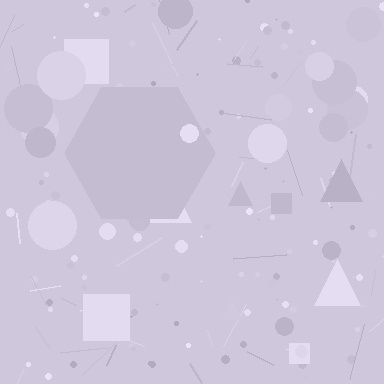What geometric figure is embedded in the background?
A hexagon is embedded in the background.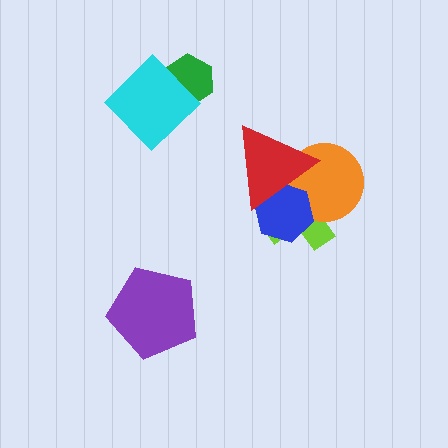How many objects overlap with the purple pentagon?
0 objects overlap with the purple pentagon.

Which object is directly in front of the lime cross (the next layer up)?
The orange circle is directly in front of the lime cross.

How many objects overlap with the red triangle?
3 objects overlap with the red triangle.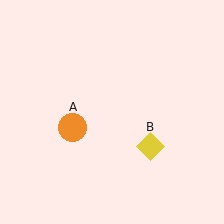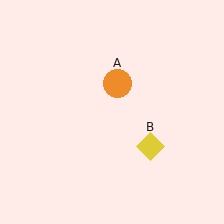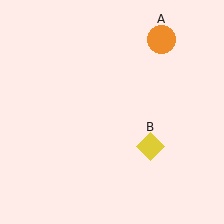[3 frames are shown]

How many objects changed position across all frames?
1 object changed position: orange circle (object A).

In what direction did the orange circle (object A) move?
The orange circle (object A) moved up and to the right.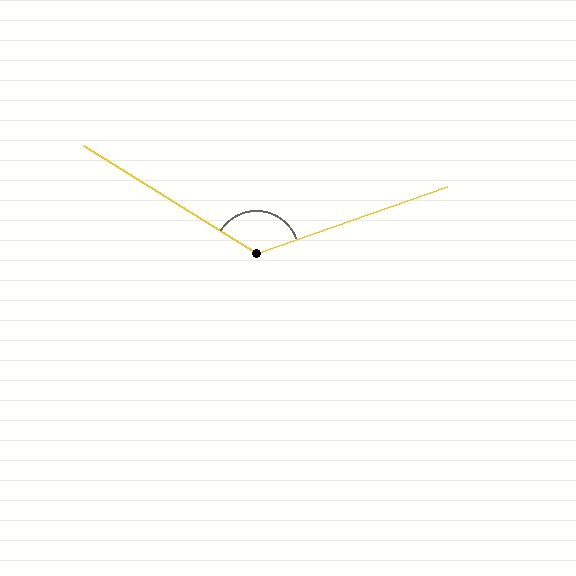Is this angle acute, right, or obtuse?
It is obtuse.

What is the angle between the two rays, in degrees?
Approximately 129 degrees.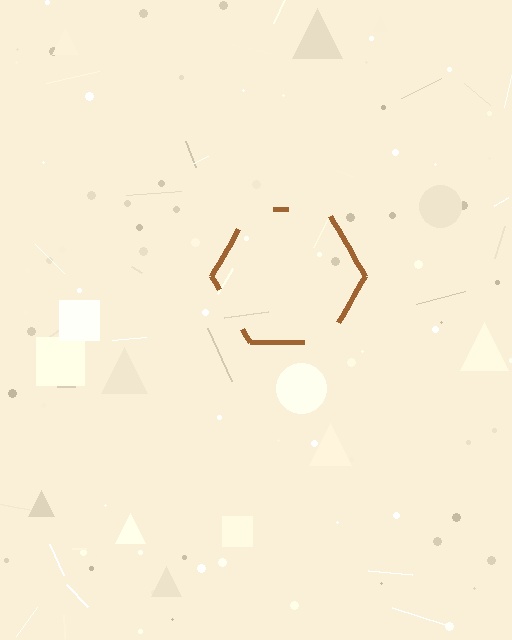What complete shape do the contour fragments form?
The contour fragments form a hexagon.